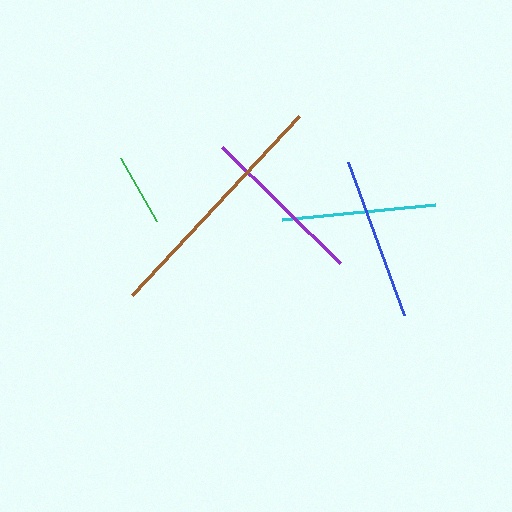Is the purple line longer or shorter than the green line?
The purple line is longer than the green line.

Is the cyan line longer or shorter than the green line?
The cyan line is longer than the green line.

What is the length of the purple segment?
The purple segment is approximately 166 pixels long.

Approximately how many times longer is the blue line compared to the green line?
The blue line is approximately 2.2 times the length of the green line.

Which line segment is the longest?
The brown line is the longest at approximately 245 pixels.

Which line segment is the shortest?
The green line is the shortest at approximately 73 pixels.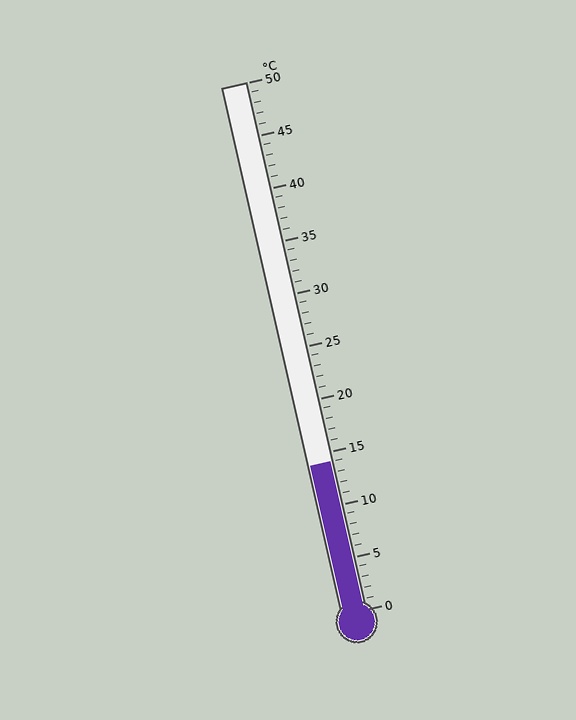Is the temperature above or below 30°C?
The temperature is below 30°C.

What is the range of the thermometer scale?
The thermometer scale ranges from 0°C to 50°C.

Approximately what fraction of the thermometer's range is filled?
The thermometer is filled to approximately 30% of its range.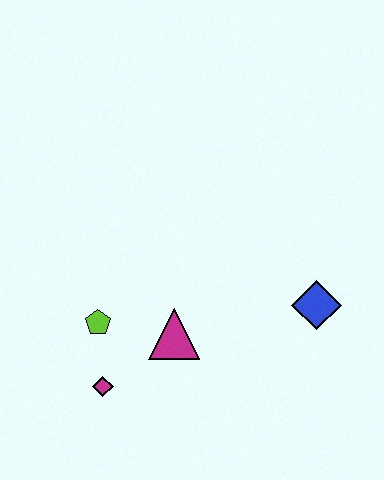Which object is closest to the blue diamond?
The magenta triangle is closest to the blue diamond.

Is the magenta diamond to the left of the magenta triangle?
Yes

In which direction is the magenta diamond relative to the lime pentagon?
The magenta diamond is below the lime pentagon.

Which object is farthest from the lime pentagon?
The blue diamond is farthest from the lime pentagon.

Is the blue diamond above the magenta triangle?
Yes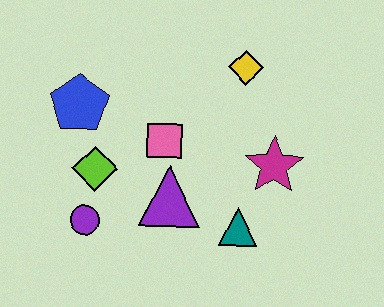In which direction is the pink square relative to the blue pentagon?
The pink square is to the right of the blue pentagon.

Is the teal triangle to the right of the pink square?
Yes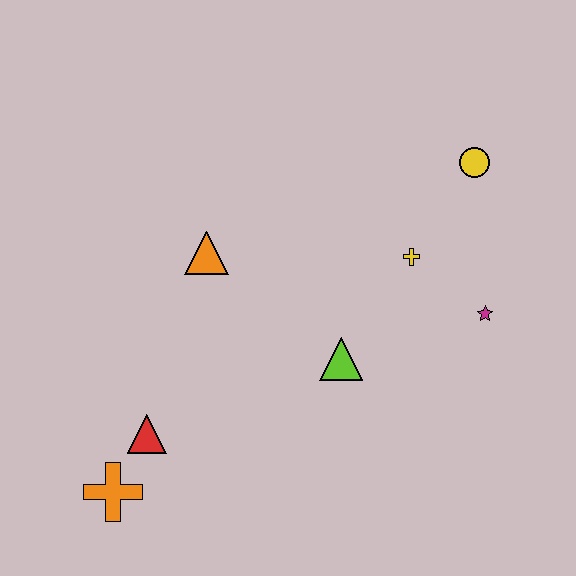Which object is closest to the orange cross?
The red triangle is closest to the orange cross.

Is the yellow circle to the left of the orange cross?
No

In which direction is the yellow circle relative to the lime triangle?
The yellow circle is above the lime triangle.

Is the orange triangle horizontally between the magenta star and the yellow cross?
No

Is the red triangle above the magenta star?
No